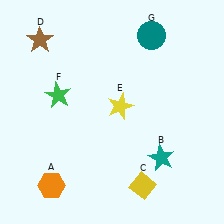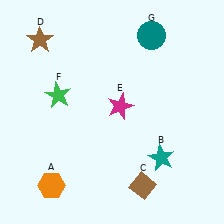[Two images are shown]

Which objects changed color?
C changed from yellow to brown. E changed from yellow to magenta.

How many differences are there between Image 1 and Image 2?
There are 2 differences between the two images.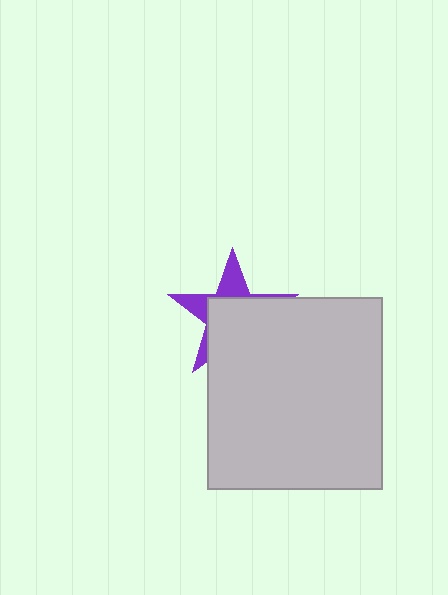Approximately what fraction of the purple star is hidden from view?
Roughly 63% of the purple star is hidden behind the light gray rectangle.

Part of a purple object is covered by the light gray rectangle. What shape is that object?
It is a star.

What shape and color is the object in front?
The object in front is a light gray rectangle.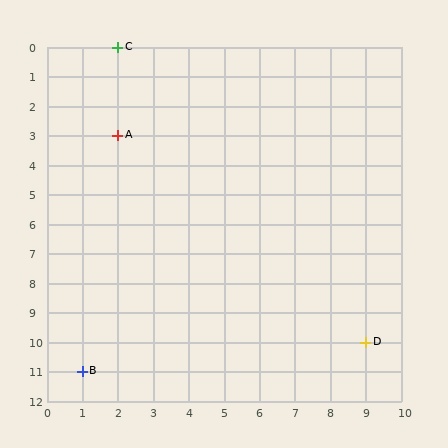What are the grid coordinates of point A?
Point A is at grid coordinates (2, 3).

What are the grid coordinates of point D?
Point D is at grid coordinates (9, 10).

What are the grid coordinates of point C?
Point C is at grid coordinates (2, 0).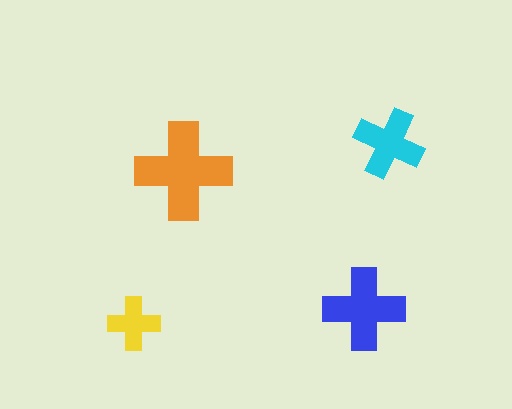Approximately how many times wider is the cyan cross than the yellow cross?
About 1.5 times wider.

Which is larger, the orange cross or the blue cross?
The orange one.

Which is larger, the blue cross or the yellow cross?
The blue one.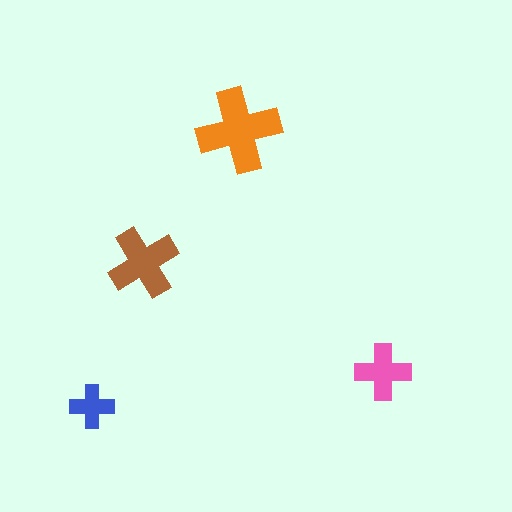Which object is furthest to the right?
The pink cross is rightmost.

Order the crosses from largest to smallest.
the orange one, the brown one, the pink one, the blue one.